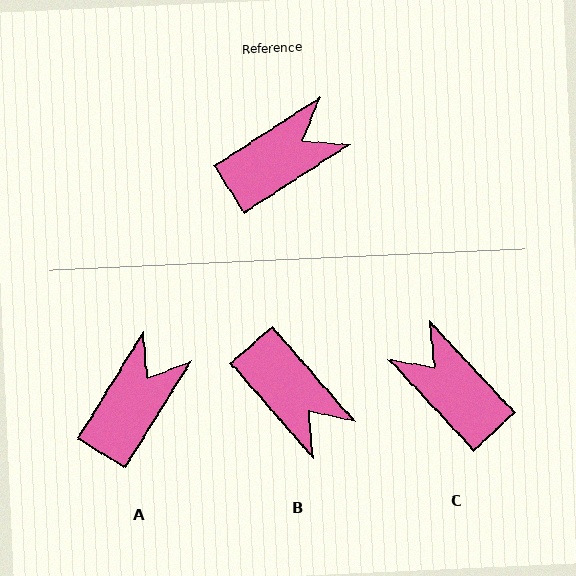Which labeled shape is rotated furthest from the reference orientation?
C, about 100 degrees away.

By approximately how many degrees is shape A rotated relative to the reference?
Approximately 26 degrees counter-clockwise.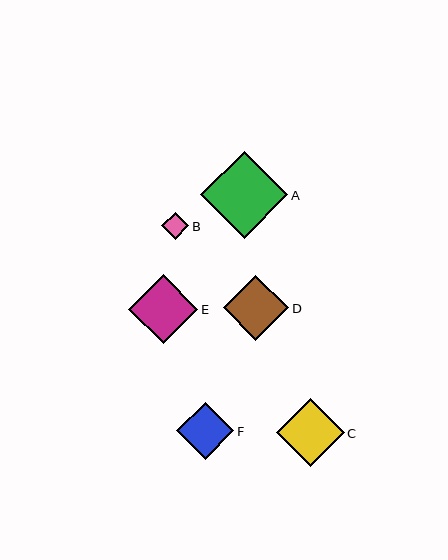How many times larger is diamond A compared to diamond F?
Diamond A is approximately 1.5 times the size of diamond F.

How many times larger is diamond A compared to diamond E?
Diamond A is approximately 1.3 times the size of diamond E.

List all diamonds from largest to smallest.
From largest to smallest: A, E, C, D, F, B.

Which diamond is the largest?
Diamond A is the largest with a size of approximately 87 pixels.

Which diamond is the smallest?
Diamond B is the smallest with a size of approximately 27 pixels.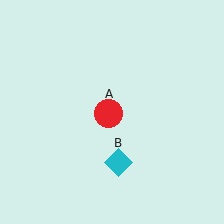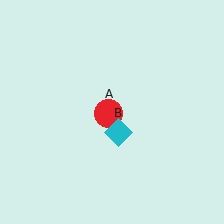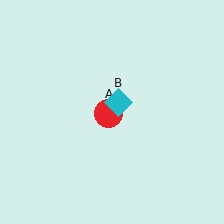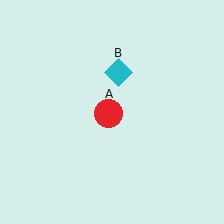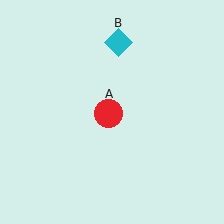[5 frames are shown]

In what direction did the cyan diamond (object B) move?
The cyan diamond (object B) moved up.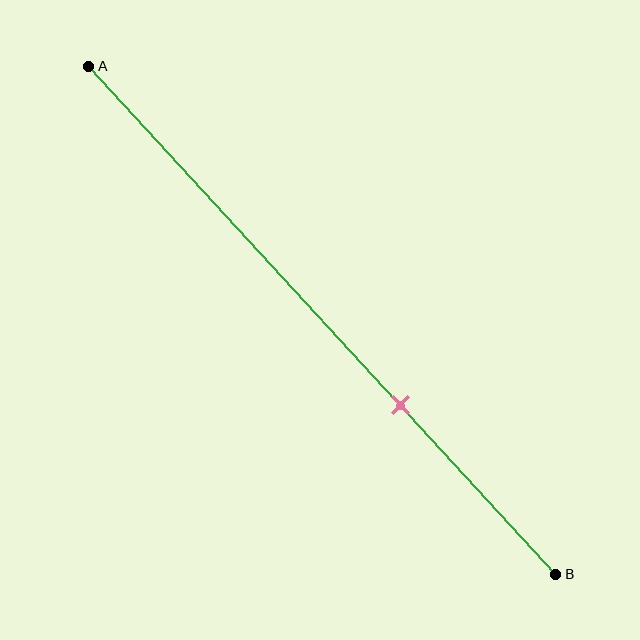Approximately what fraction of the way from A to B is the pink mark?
The pink mark is approximately 65% of the way from A to B.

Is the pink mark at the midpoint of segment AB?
No, the mark is at about 65% from A, not at the 50% midpoint.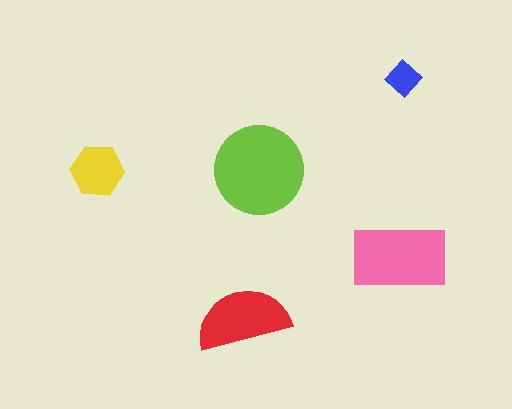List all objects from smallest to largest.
The blue diamond, the yellow hexagon, the red semicircle, the pink rectangle, the lime circle.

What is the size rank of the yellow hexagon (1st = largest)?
4th.